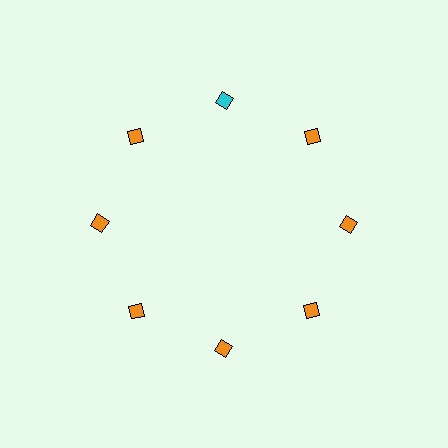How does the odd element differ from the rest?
It has a different color: cyan instead of orange.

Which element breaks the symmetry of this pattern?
The cyan diamond at roughly the 12 o'clock position breaks the symmetry. All other shapes are orange diamonds.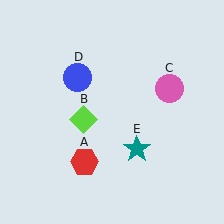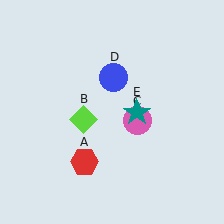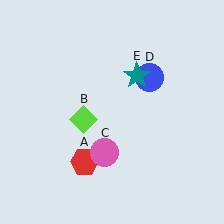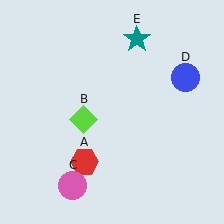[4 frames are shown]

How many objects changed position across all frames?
3 objects changed position: pink circle (object C), blue circle (object D), teal star (object E).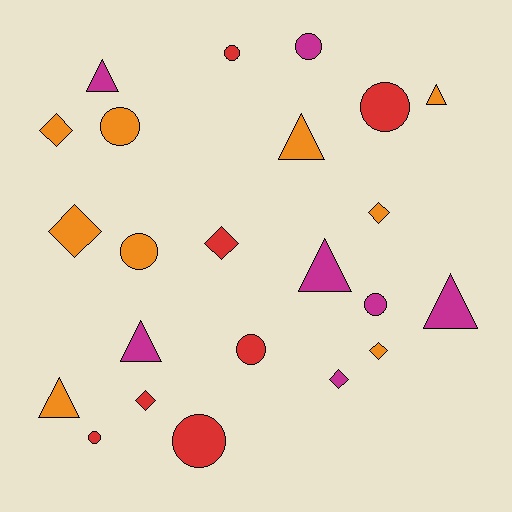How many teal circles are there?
There are no teal circles.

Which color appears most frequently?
Orange, with 9 objects.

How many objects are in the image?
There are 23 objects.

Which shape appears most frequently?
Circle, with 9 objects.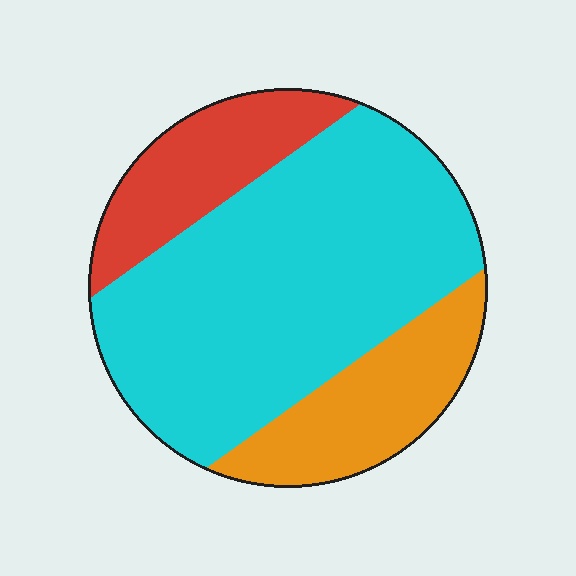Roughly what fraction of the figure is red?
Red takes up between a sixth and a third of the figure.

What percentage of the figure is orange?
Orange takes up about one fifth (1/5) of the figure.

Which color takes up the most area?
Cyan, at roughly 60%.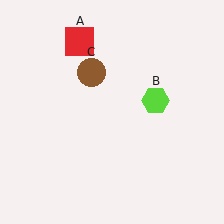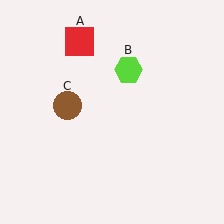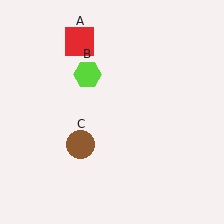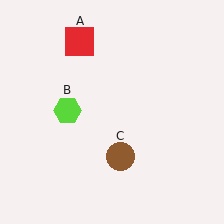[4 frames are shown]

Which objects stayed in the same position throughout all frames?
Red square (object A) remained stationary.